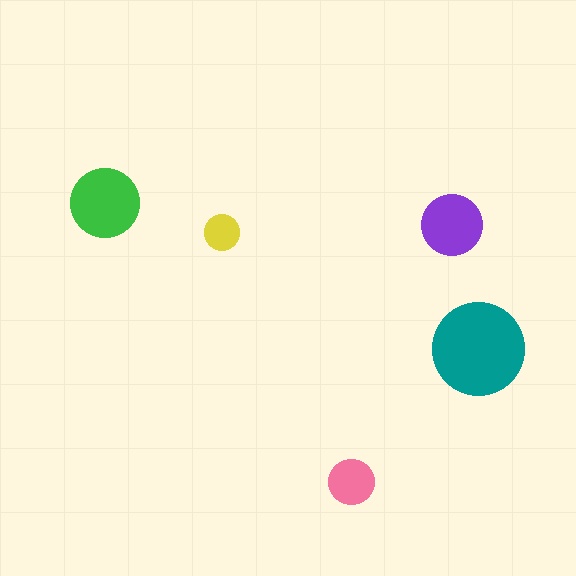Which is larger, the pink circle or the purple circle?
The purple one.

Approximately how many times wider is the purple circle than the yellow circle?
About 1.5 times wider.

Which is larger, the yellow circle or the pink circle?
The pink one.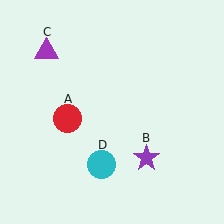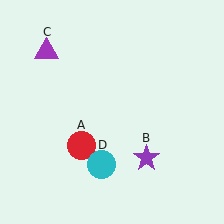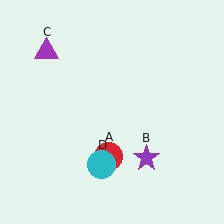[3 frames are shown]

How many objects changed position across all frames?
1 object changed position: red circle (object A).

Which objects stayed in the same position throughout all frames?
Purple star (object B) and purple triangle (object C) and cyan circle (object D) remained stationary.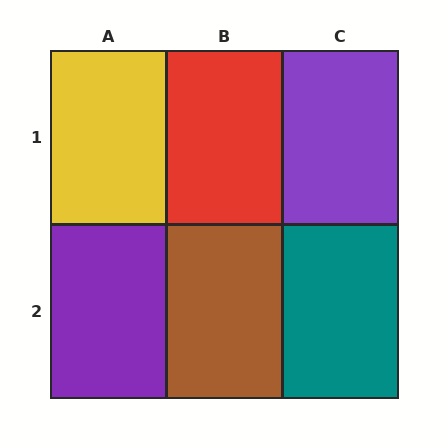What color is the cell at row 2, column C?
Teal.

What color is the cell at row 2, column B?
Brown.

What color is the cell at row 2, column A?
Purple.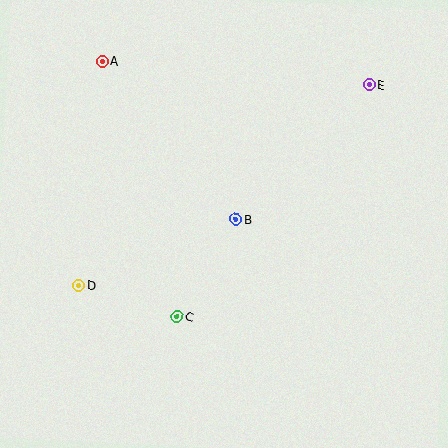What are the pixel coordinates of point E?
Point E is at (369, 85).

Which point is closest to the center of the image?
Point B at (236, 219) is closest to the center.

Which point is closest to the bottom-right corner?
Point C is closest to the bottom-right corner.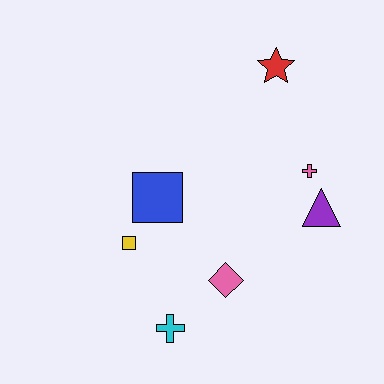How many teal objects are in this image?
There are no teal objects.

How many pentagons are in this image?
There are no pentagons.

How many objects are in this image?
There are 7 objects.